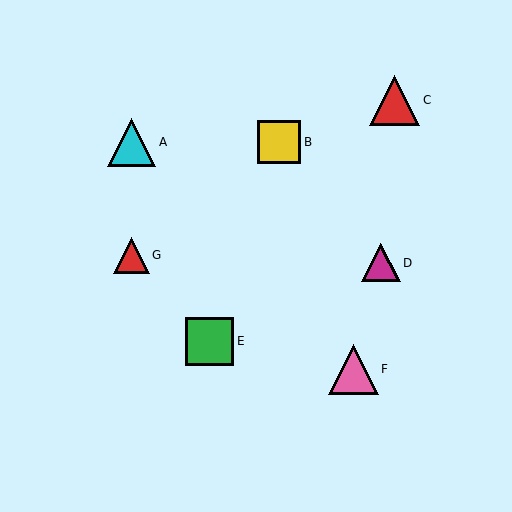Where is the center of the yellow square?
The center of the yellow square is at (279, 142).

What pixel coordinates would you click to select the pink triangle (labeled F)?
Click at (354, 369) to select the pink triangle F.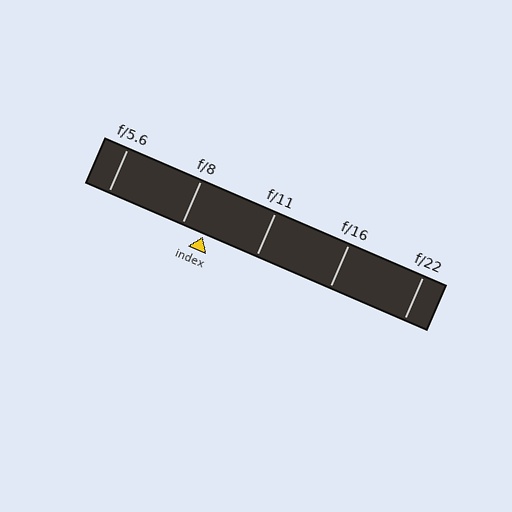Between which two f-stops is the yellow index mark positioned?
The index mark is between f/8 and f/11.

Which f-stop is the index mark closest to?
The index mark is closest to f/8.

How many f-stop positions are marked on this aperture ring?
There are 5 f-stop positions marked.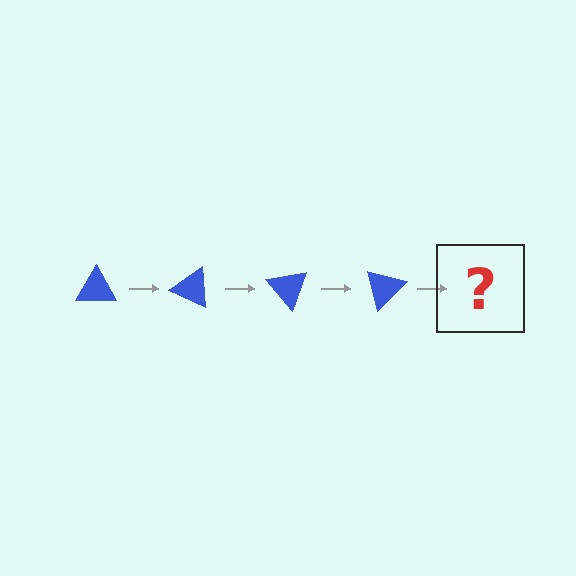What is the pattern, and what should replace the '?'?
The pattern is that the triangle rotates 25 degrees each step. The '?' should be a blue triangle rotated 100 degrees.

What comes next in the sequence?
The next element should be a blue triangle rotated 100 degrees.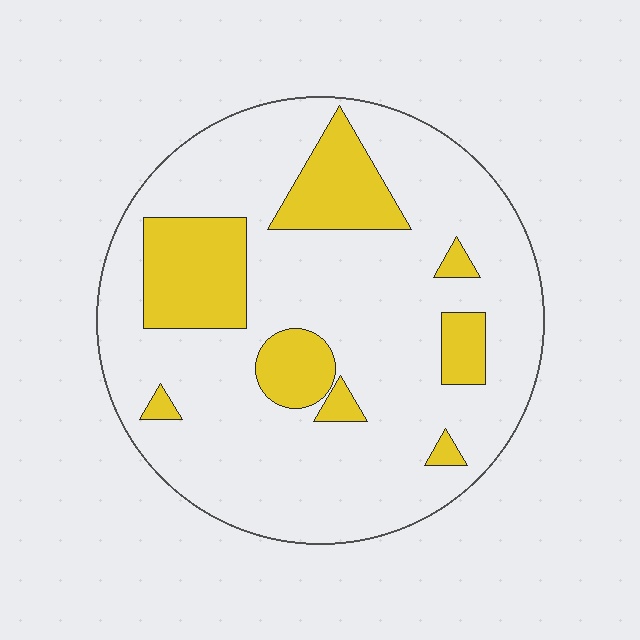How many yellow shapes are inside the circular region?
8.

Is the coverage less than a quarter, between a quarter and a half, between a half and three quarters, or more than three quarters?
Less than a quarter.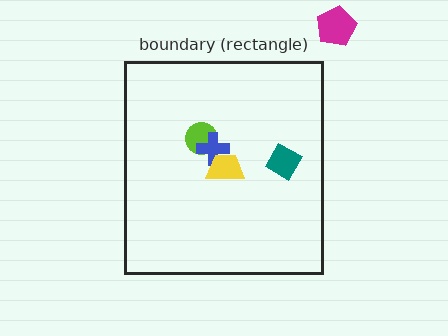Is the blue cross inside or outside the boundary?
Inside.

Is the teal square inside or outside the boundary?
Inside.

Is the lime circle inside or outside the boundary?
Inside.